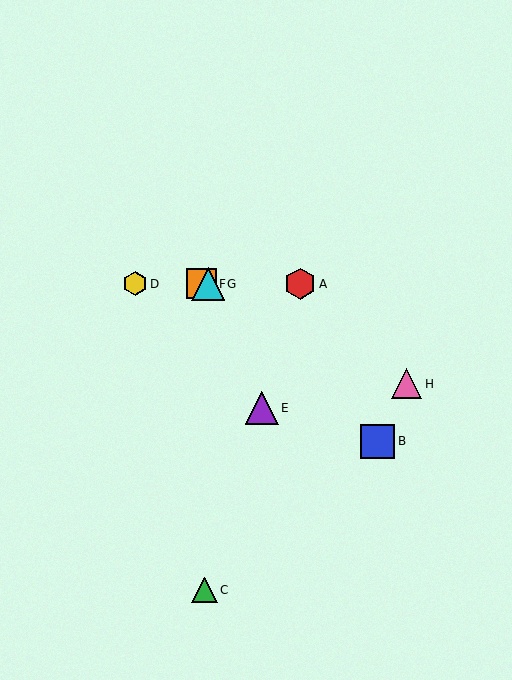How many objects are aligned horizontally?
4 objects (A, D, F, G) are aligned horizontally.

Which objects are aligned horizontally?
Objects A, D, F, G are aligned horizontally.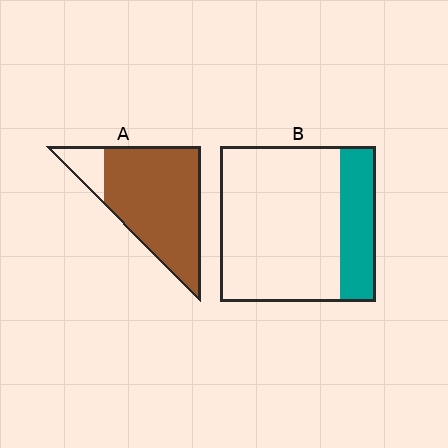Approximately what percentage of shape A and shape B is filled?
A is approximately 85% and B is approximately 25%.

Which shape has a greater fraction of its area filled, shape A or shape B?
Shape A.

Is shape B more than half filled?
No.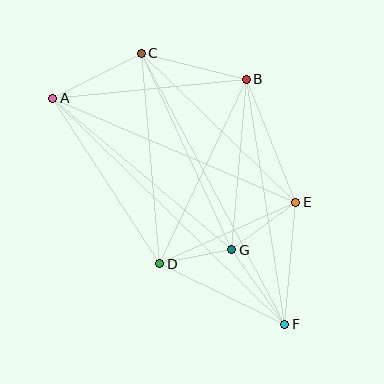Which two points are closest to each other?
Points D and G are closest to each other.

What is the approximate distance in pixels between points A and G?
The distance between A and G is approximately 235 pixels.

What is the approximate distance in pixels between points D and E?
The distance between D and E is approximately 150 pixels.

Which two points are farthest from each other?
Points A and F are farthest from each other.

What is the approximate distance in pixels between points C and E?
The distance between C and E is approximately 215 pixels.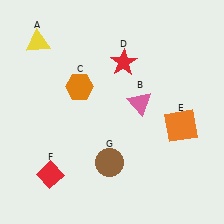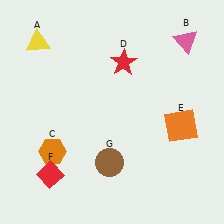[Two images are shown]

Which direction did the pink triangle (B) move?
The pink triangle (B) moved up.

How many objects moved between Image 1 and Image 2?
2 objects moved between the two images.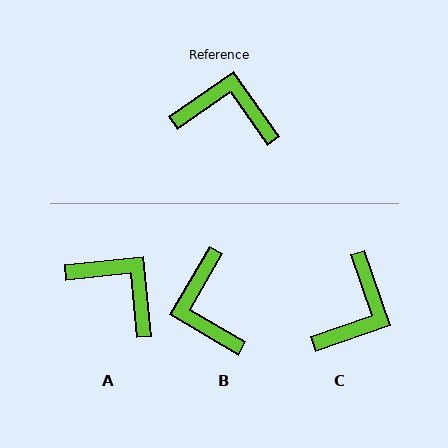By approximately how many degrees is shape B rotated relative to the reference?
Approximately 115 degrees counter-clockwise.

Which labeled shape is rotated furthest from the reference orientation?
B, about 115 degrees away.